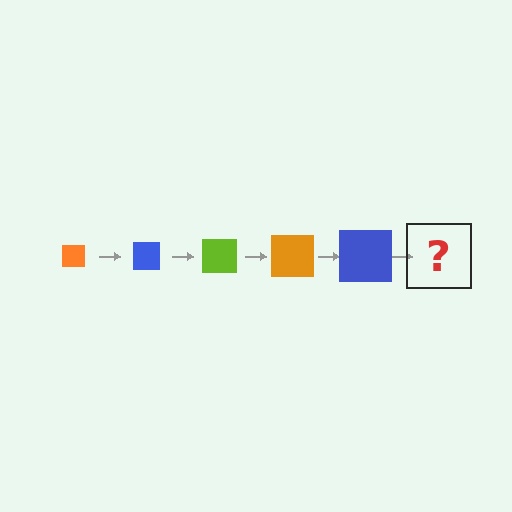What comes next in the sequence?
The next element should be a lime square, larger than the previous one.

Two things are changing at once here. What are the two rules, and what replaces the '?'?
The two rules are that the square grows larger each step and the color cycles through orange, blue, and lime. The '?' should be a lime square, larger than the previous one.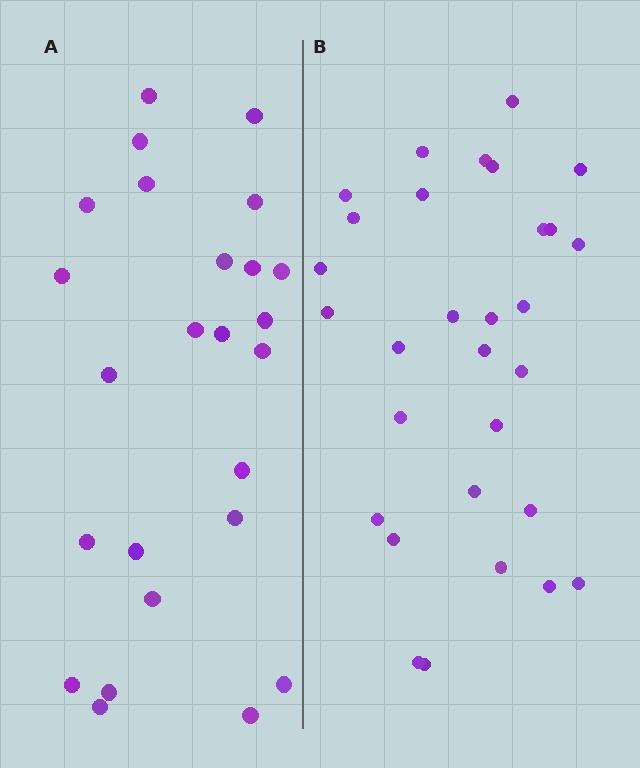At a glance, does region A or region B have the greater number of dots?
Region B (the right region) has more dots.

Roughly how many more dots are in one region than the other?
Region B has about 5 more dots than region A.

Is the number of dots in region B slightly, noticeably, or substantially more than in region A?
Region B has only slightly more — the two regions are fairly close. The ratio is roughly 1.2 to 1.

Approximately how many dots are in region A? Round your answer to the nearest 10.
About 20 dots. (The exact count is 25, which rounds to 20.)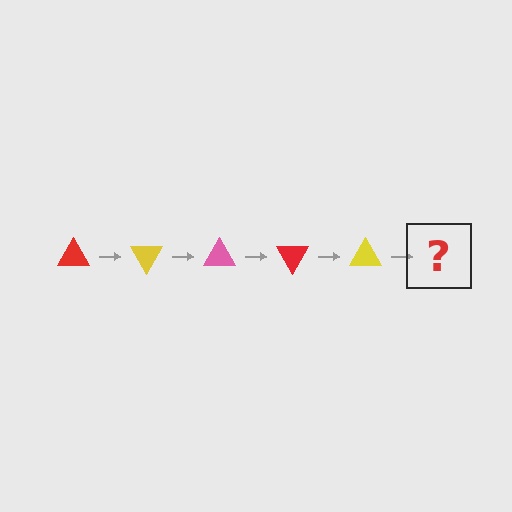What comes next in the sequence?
The next element should be a pink triangle, rotated 300 degrees from the start.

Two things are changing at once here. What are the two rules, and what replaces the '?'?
The two rules are that it rotates 60 degrees each step and the color cycles through red, yellow, and pink. The '?' should be a pink triangle, rotated 300 degrees from the start.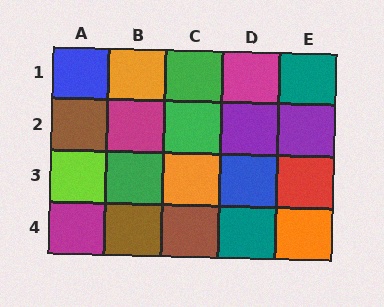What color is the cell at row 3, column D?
Blue.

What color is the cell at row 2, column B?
Magenta.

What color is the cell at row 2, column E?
Purple.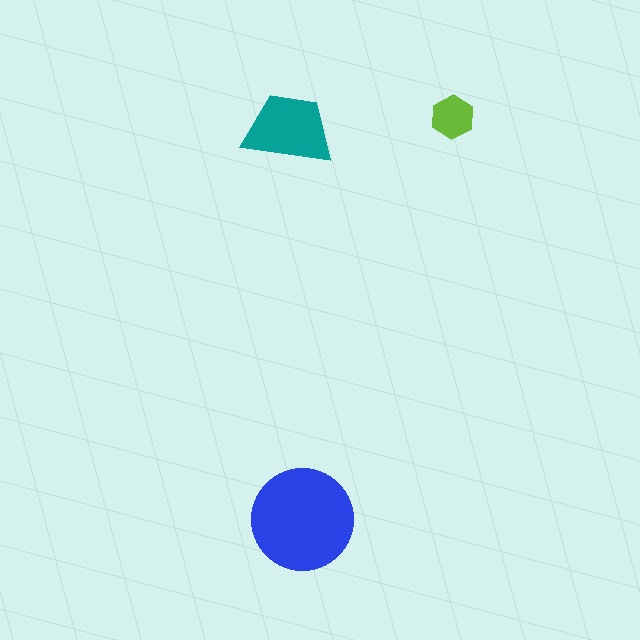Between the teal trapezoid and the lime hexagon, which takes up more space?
The teal trapezoid.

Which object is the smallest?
The lime hexagon.